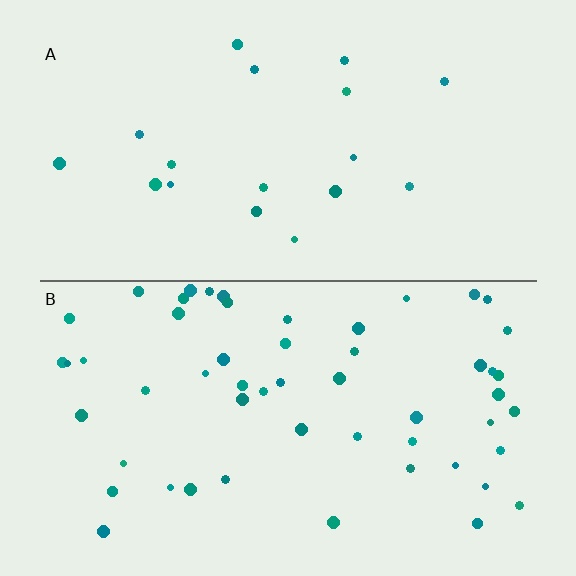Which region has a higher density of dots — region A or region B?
B (the bottom).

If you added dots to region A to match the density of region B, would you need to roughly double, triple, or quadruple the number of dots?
Approximately triple.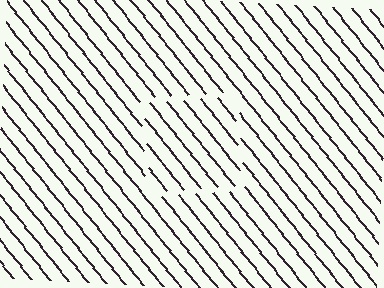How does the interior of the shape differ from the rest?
The interior of the shape contains the same grating, shifted by half a period — the contour is defined by the phase discontinuity where line-ends from the inner and outer gratings abut.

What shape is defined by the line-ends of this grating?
An illusory square. The interior of the shape contains the same grating, shifted by half a period — the contour is defined by the phase discontinuity where line-ends from the inner and outer gratings abut.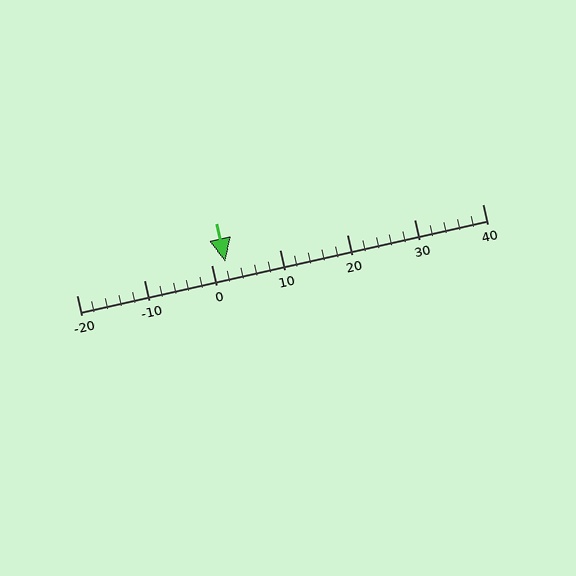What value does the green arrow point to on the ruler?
The green arrow points to approximately 2.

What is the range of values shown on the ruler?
The ruler shows values from -20 to 40.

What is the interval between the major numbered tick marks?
The major tick marks are spaced 10 units apart.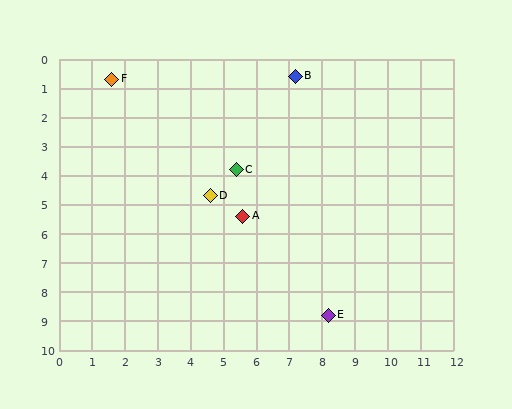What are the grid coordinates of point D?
Point D is at approximately (4.6, 4.7).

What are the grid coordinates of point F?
Point F is at approximately (1.6, 0.7).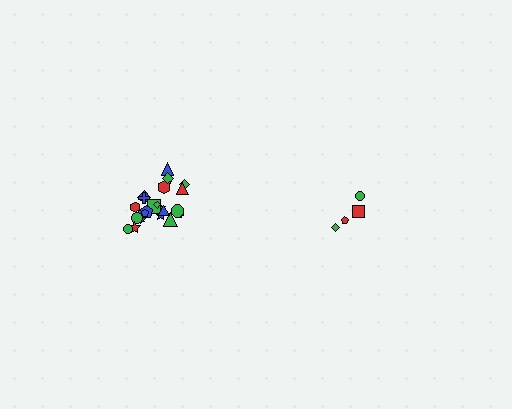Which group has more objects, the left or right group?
The left group.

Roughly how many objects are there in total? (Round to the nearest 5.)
Roughly 30 objects in total.